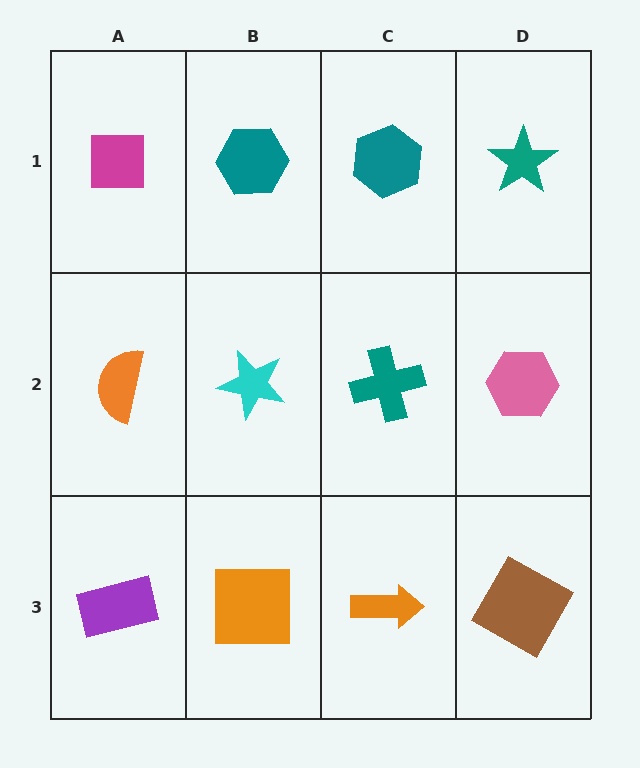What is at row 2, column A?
An orange semicircle.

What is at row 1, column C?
A teal hexagon.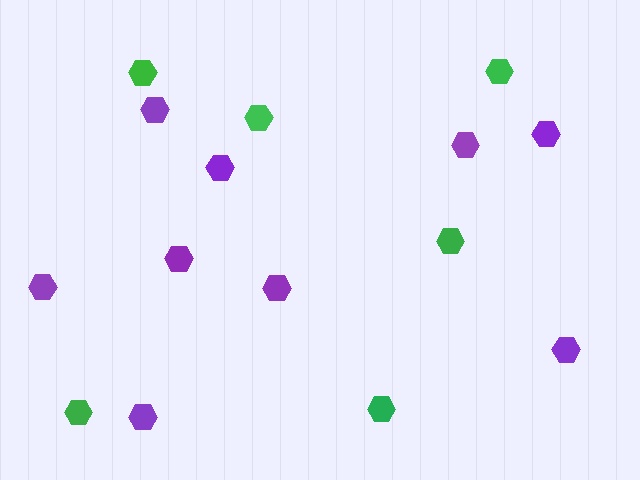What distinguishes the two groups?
There are 2 groups: one group of green hexagons (6) and one group of purple hexagons (9).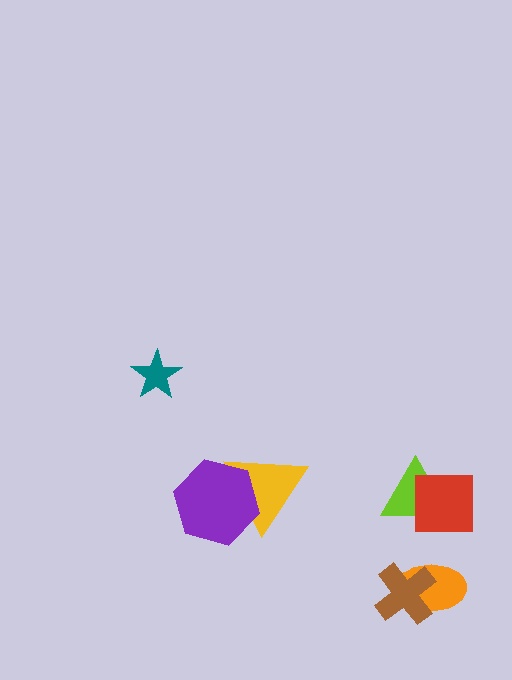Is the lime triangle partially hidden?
Yes, it is partially covered by another shape.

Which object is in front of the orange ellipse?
The brown cross is in front of the orange ellipse.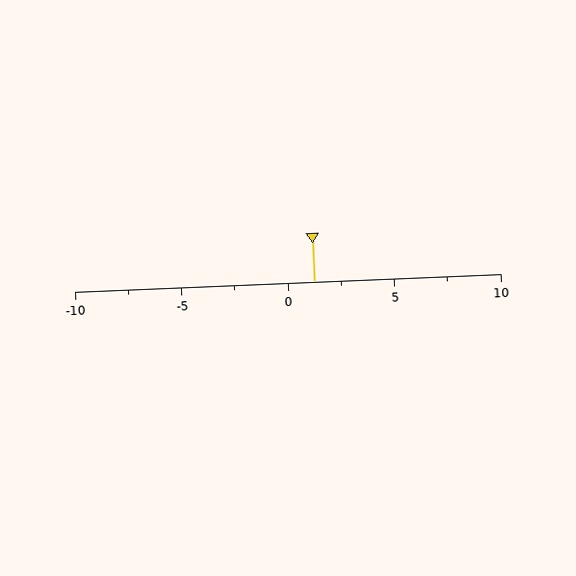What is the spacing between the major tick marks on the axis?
The major ticks are spaced 5 apart.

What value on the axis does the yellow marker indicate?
The marker indicates approximately 1.2.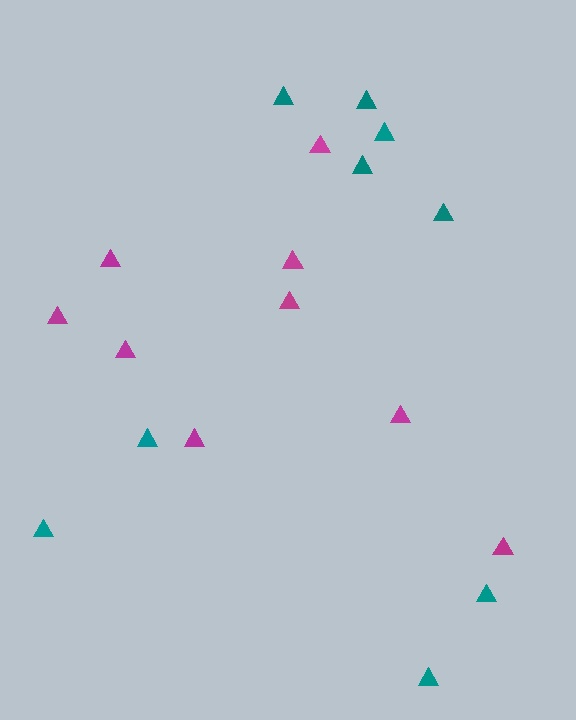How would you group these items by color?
There are 2 groups: one group of teal triangles (9) and one group of magenta triangles (9).